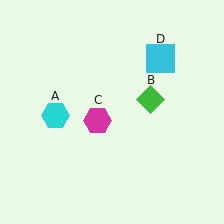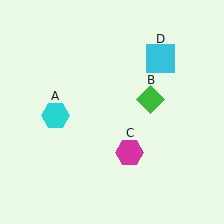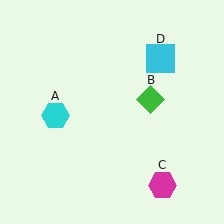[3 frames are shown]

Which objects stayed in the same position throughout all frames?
Cyan hexagon (object A) and green diamond (object B) and cyan square (object D) remained stationary.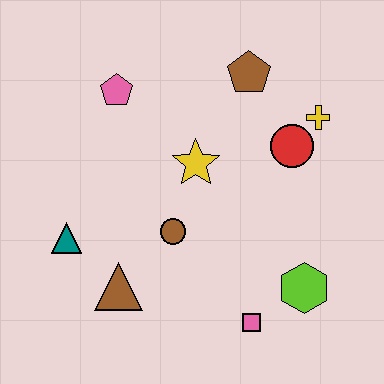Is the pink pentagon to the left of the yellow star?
Yes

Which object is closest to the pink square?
The lime hexagon is closest to the pink square.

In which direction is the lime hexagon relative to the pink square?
The lime hexagon is to the right of the pink square.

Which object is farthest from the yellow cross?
The teal triangle is farthest from the yellow cross.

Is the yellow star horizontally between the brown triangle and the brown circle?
No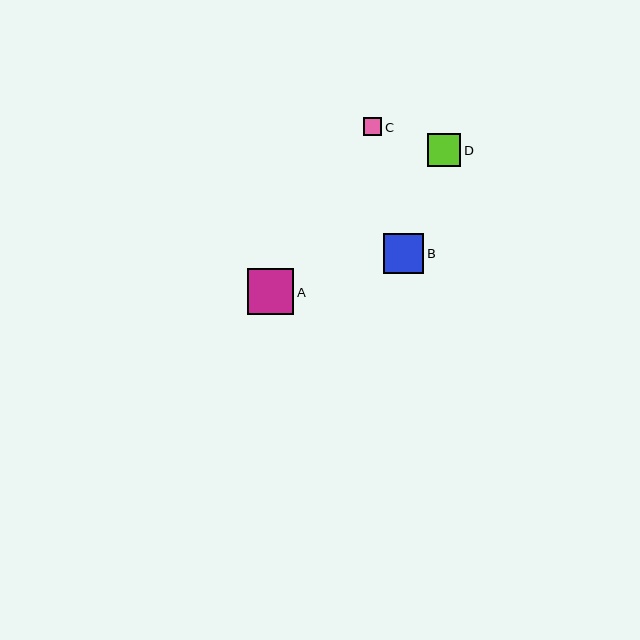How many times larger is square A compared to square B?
Square A is approximately 1.1 times the size of square B.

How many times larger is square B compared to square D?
Square B is approximately 1.2 times the size of square D.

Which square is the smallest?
Square C is the smallest with a size of approximately 18 pixels.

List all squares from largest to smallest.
From largest to smallest: A, B, D, C.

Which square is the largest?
Square A is the largest with a size of approximately 46 pixels.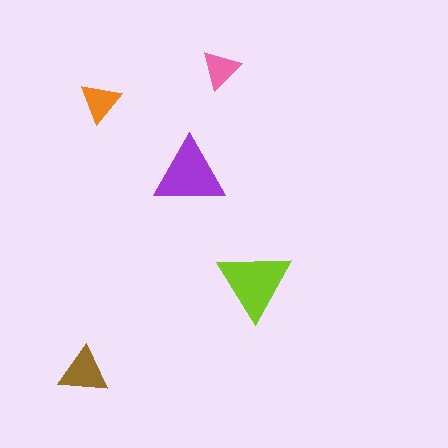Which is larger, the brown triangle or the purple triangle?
The purple one.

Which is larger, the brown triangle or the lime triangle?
The lime one.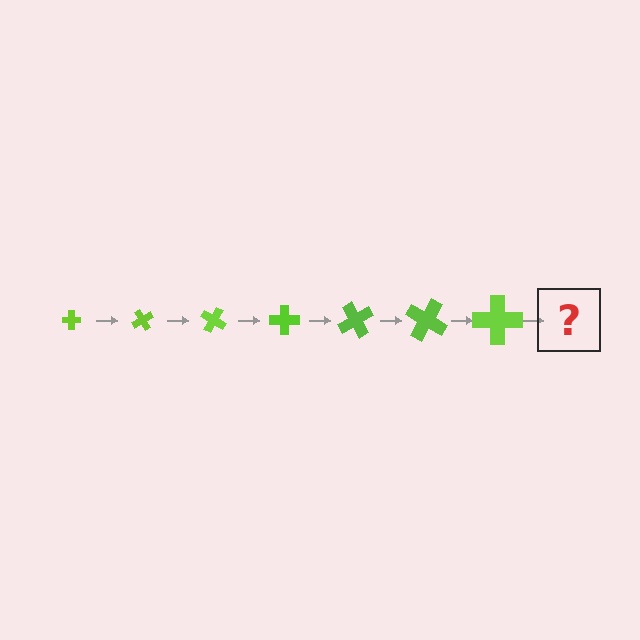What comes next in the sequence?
The next element should be a cross, larger than the previous one and rotated 420 degrees from the start.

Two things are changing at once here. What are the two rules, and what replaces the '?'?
The two rules are that the cross grows larger each step and it rotates 60 degrees each step. The '?' should be a cross, larger than the previous one and rotated 420 degrees from the start.